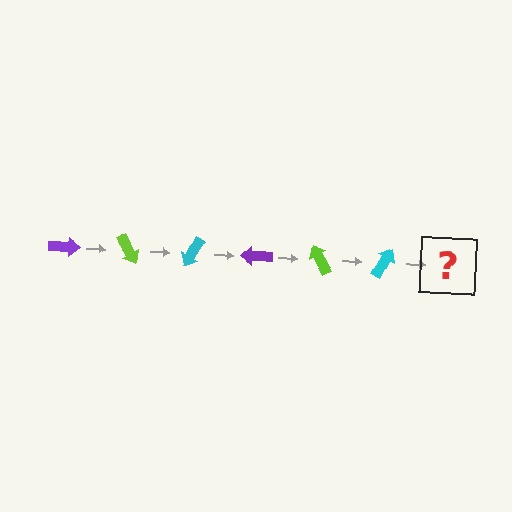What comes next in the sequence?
The next element should be a purple arrow, rotated 360 degrees from the start.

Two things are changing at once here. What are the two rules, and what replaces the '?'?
The two rules are that it rotates 60 degrees each step and the color cycles through purple, lime, and cyan. The '?' should be a purple arrow, rotated 360 degrees from the start.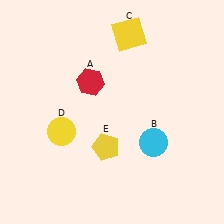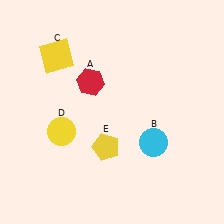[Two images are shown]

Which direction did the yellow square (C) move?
The yellow square (C) moved left.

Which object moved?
The yellow square (C) moved left.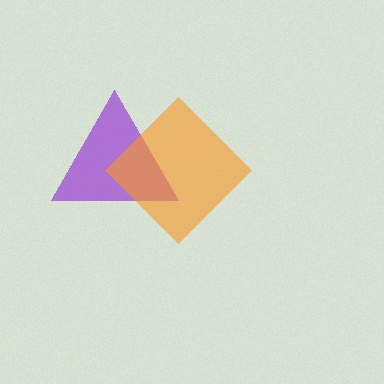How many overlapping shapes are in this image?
There are 2 overlapping shapes in the image.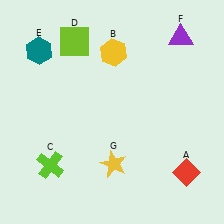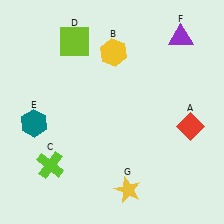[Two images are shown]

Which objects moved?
The objects that moved are: the red diamond (A), the teal hexagon (E), the yellow star (G).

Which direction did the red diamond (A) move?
The red diamond (A) moved up.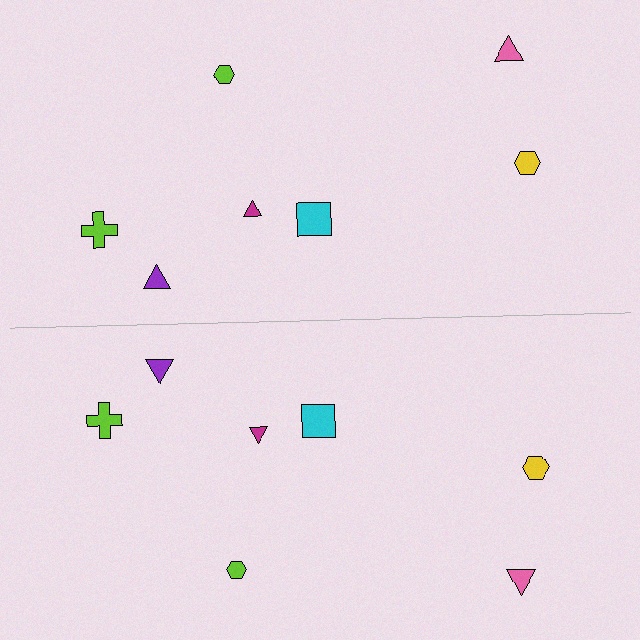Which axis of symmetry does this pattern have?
The pattern has a horizontal axis of symmetry running through the center of the image.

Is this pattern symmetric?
Yes, this pattern has bilateral (reflection) symmetry.